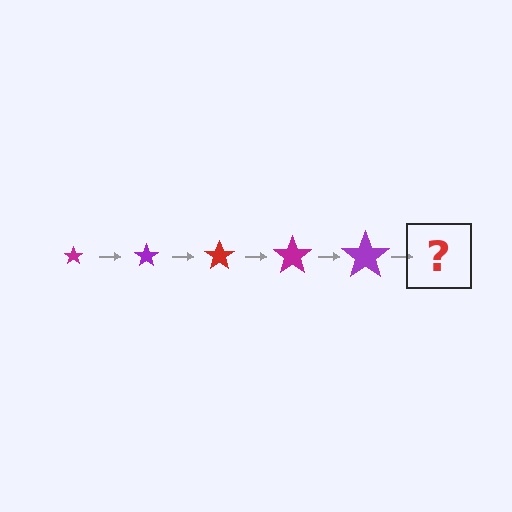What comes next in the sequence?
The next element should be a red star, larger than the previous one.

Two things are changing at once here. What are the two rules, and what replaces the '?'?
The two rules are that the star grows larger each step and the color cycles through magenta, purple, and red. The '?' should be a red star, larger than the previous one.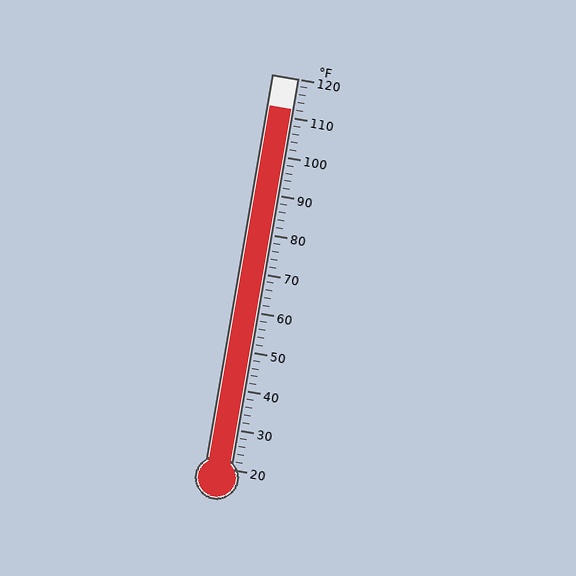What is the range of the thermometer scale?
The thermometer scale ranges from 20°F to 120°F.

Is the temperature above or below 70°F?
The temperature is above 70°F.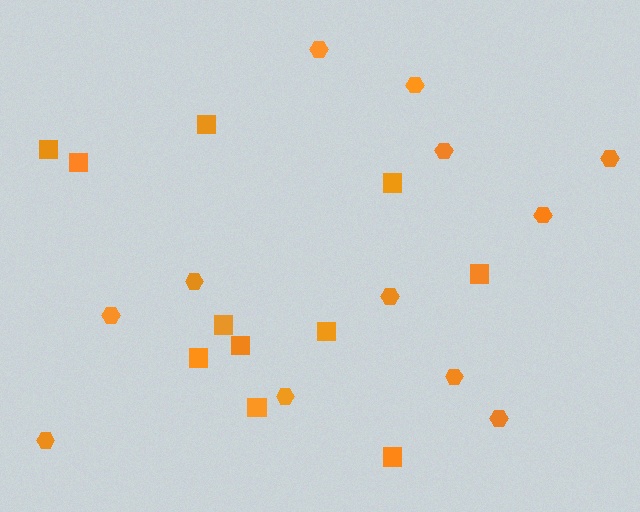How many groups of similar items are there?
There are 2 groups: one group of hexagons (12) and one group of squares (11).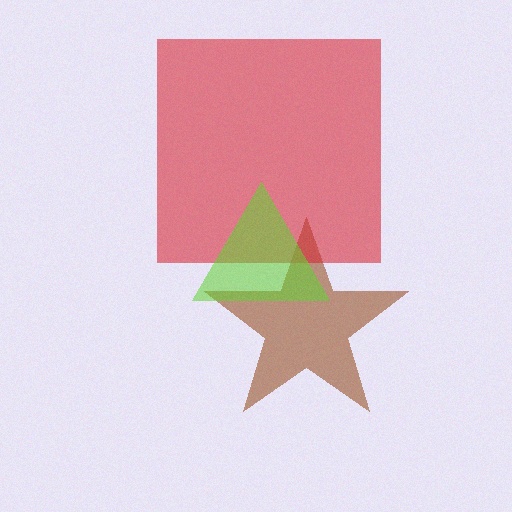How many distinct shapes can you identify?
There are 3 distinct shapes: a brown star, a red square, a lime triangle.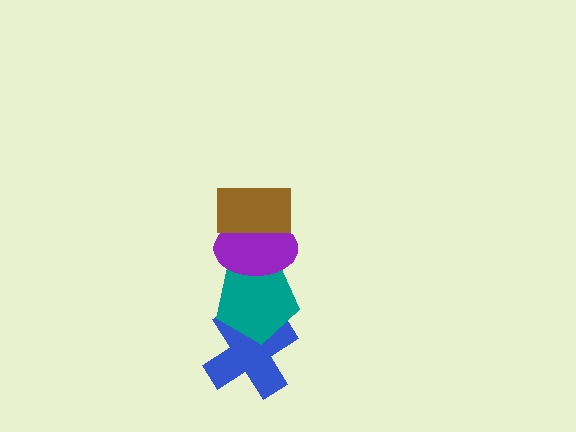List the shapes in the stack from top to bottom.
From top to bottom: the brown rectangle, the purple ellipse, the teal pentagon, the blue cross.